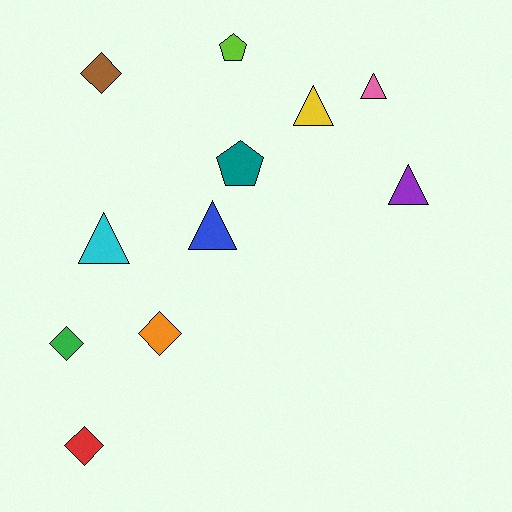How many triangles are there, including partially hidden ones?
There are 5 triangles.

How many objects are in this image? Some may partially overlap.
There are 11 objects.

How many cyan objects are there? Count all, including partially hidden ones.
There is 1 cyan object.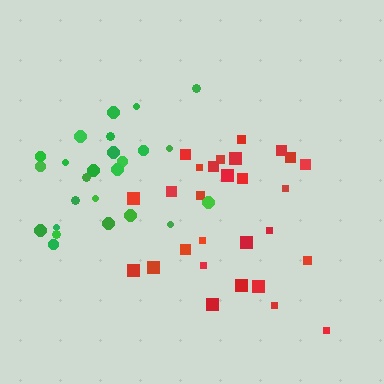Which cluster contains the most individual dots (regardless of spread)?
Red (28).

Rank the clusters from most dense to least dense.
green, red.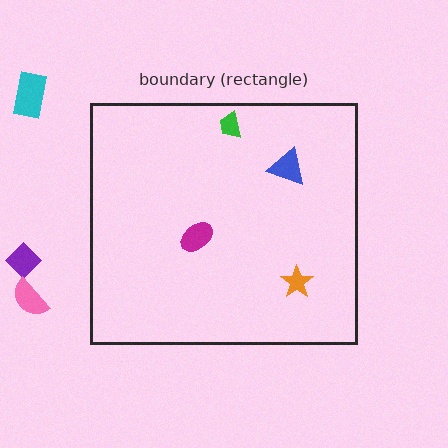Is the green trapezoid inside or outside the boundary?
Inside.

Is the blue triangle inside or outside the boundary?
Inside.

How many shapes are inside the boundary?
4 inside, 3 outside.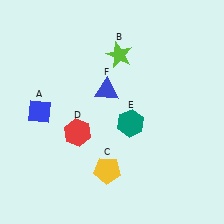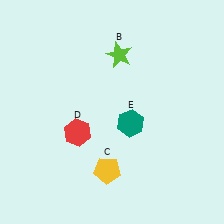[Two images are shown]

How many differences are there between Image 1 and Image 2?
There are 2 differences between the two images.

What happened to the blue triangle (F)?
The blue triangle (F) was removed in Image 2. It was in the top-left area of Image 1.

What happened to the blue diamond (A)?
The blue diamond (A) was removed in Image 2. It was in the top-left area of Image 1.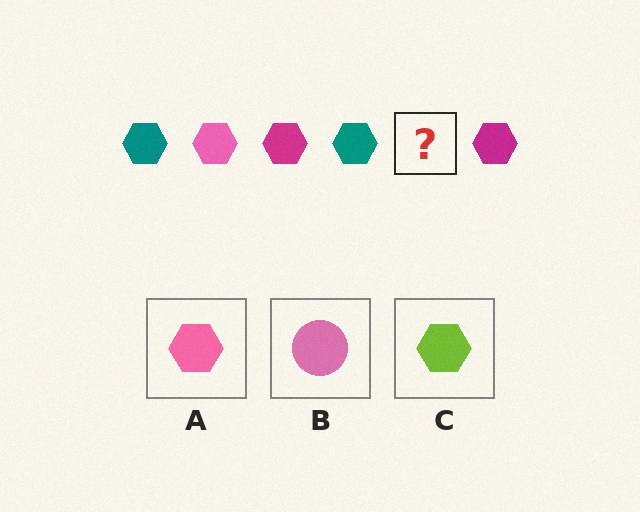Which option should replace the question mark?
Option A.